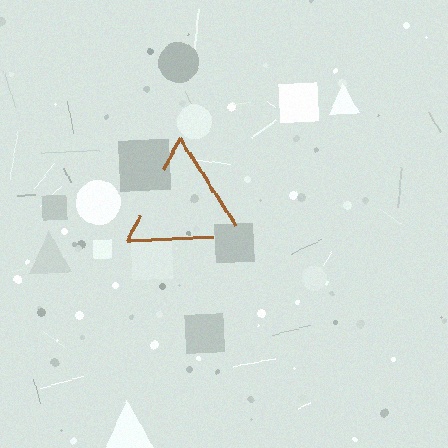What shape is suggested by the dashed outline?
The dashed outline suggests a triangle.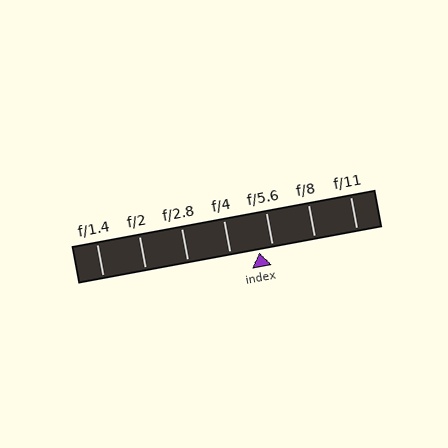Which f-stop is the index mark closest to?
The index mark is closest to f/5.6.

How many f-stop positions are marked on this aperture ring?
There are 7 f-stop positions marked.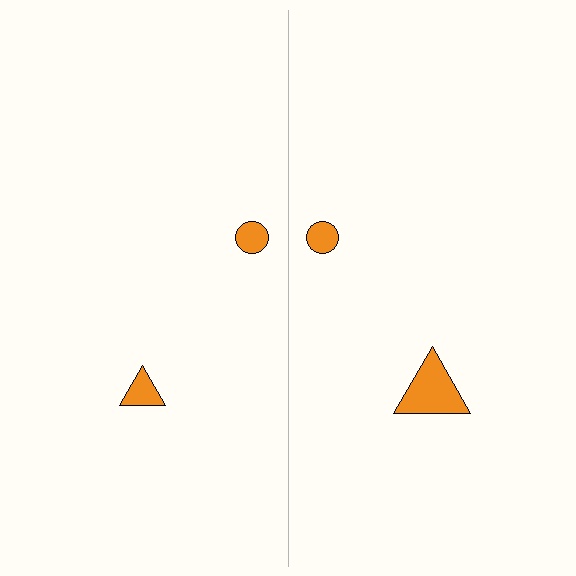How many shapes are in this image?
There are 4 shapes in this image.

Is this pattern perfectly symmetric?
No, the pattern is not perfectly symmetric. The orange triangle on the right side has a different size than its mirror counterpart.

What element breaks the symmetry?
The orange triangle on the right side has a different size than its mirror counterpart.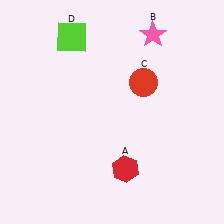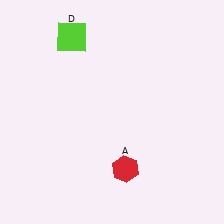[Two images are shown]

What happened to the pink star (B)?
The pink star (B) was removed in Image 2. It was in the top-right area of Image 1.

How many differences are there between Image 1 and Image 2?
There are 2 differences between the two images.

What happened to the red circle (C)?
The red circle (C) was removed in Image 2. It was in the top-right area of Image 1.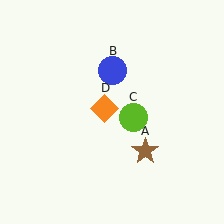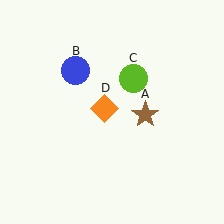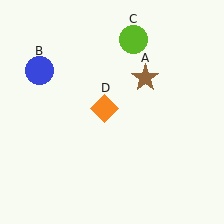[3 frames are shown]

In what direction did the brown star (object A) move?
The brown star (object A) moved up.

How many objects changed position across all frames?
3 objects changed position: brown star (object A), blue circle (object B), lime circle (object C).